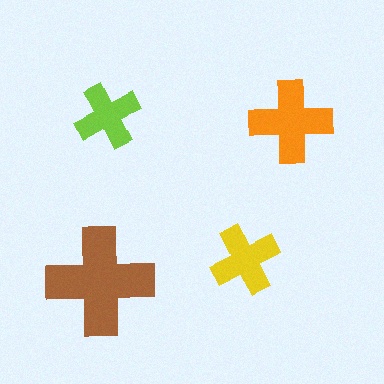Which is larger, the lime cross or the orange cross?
The orange one.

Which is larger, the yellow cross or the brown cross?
The brown one.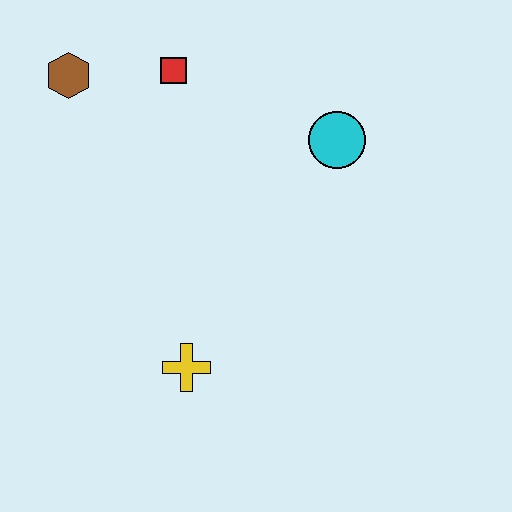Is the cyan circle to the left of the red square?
No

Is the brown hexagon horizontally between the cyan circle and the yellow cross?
No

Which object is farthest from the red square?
The yellow cross is farthest from the red square.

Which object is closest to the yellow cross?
The cyan circle is closest to the yellow cross.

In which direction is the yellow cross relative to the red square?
The yellow cross is below the red square.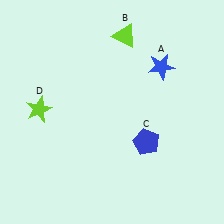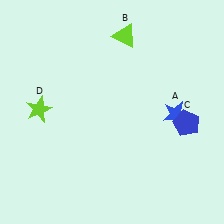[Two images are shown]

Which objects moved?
The objects that moved are: the blue star (A), the blue pentagon (C).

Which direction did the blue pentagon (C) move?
The blue pentagon (C) moved right.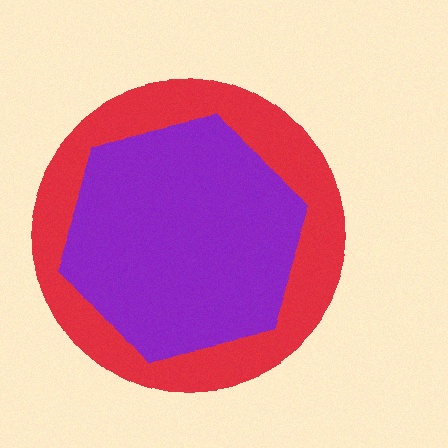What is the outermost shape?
The red circle.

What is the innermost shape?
The purple hexagon.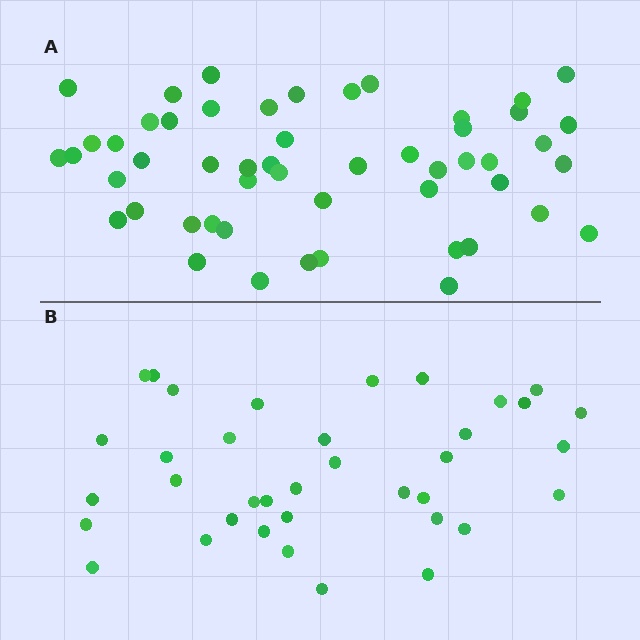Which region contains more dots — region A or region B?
Region A (the top region) has more dots.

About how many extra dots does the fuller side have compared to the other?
Region A has approximately 15 more dots than region B.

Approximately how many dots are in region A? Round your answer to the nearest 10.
About 50 dots. (The exact count is 52, which rounds to 50.)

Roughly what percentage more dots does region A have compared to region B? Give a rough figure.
About 40% more.